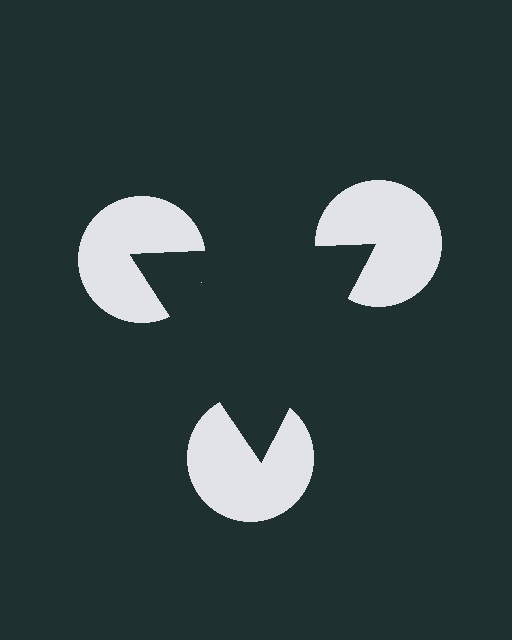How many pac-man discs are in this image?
There are 3 — one at each vertex of the illusory triangle.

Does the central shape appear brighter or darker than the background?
It typically appears slightly darker than the background, even though no actual brightness change is drawn.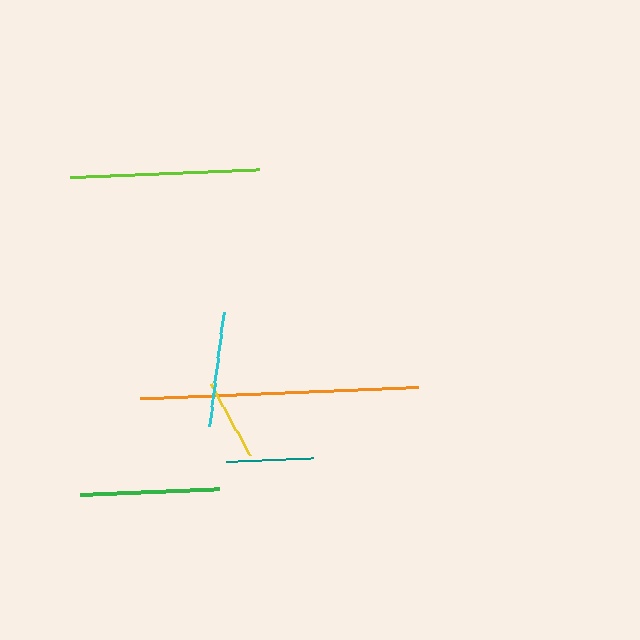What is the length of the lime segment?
The lime segment is approximately 189 pixels long.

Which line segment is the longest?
The orange line is the longest at approximately 278 pixels.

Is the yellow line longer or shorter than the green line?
The green line is longer than the yellow line.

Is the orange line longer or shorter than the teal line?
The orange line is longer than the teal line.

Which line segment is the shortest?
The yellow line is the shortest at approximately 81 pixels.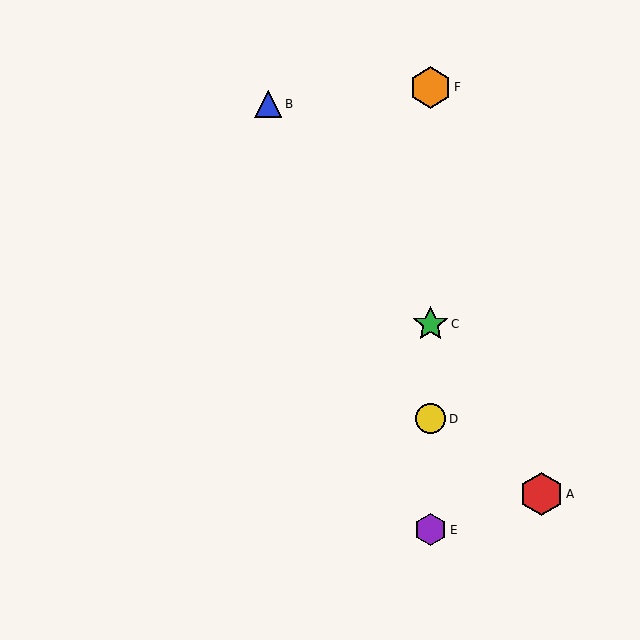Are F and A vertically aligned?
No, F is at x≈431 and A is at x≈541.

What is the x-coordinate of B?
Object B is at x≈268.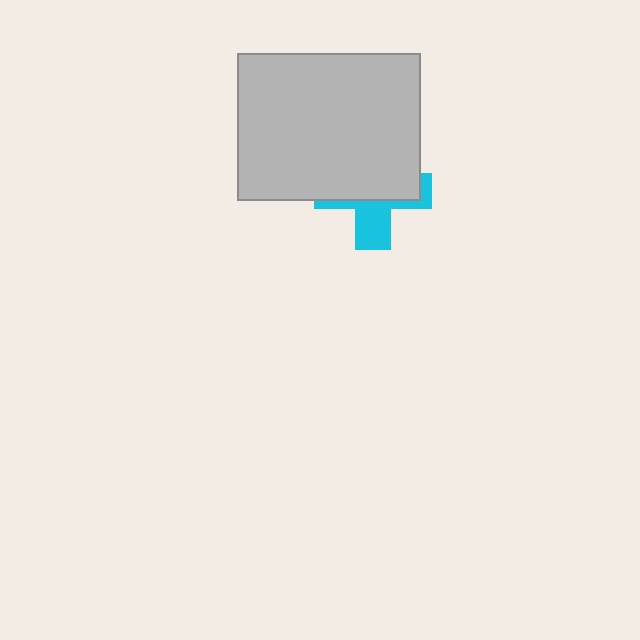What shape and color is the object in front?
The object in front is a light gray rectangle.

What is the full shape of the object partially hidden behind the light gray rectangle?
The partially hidden object is a cyan cross.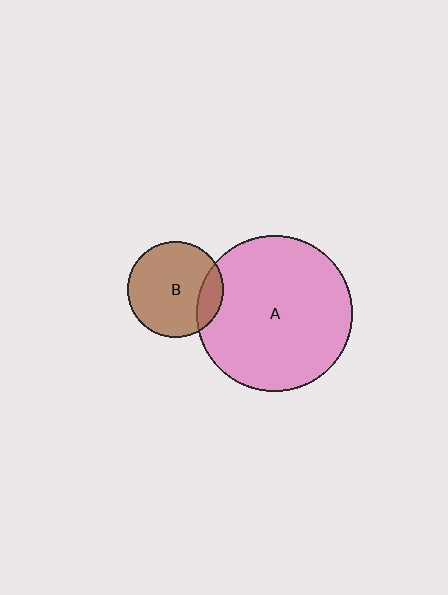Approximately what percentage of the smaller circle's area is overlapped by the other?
Approximately 15%.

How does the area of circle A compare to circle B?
Approximately 2.6 times.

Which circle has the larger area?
Circle A (pink).